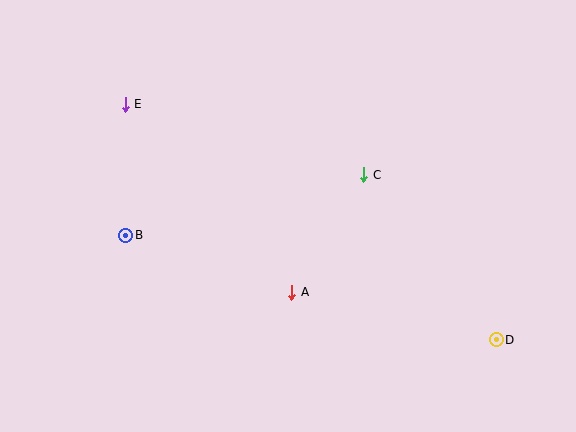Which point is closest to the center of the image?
Point A at (292, 292) is closest to the center.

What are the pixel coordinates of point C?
Point C is at (363, 175).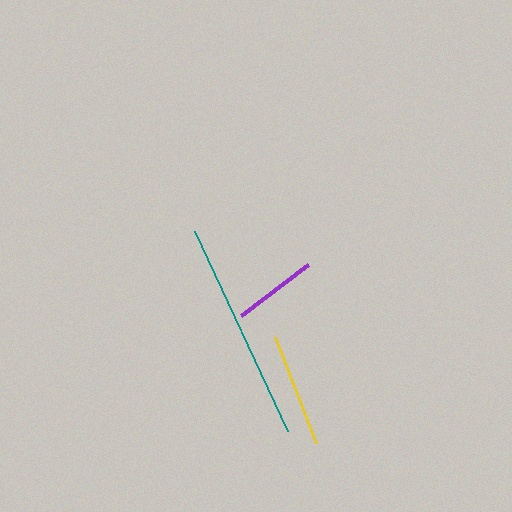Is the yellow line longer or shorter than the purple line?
The yellow line is longer than the purple line.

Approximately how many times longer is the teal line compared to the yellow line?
The teal line is approximately 1.9 times the length of the yellow line.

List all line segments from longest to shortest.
From longest to shortest: teal, yellow, purple.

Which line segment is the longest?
The teal line is the longest at approximately 220 pixels.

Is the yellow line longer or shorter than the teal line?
The teal line is longer than the yellow line.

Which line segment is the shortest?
The purple line is the shortest at approximately 85 pixels.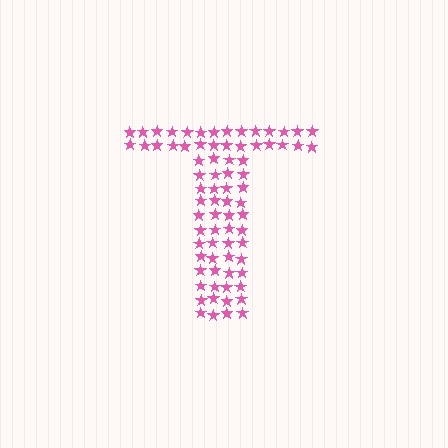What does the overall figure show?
The overall figure shows the letter T.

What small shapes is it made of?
It is made of small stars.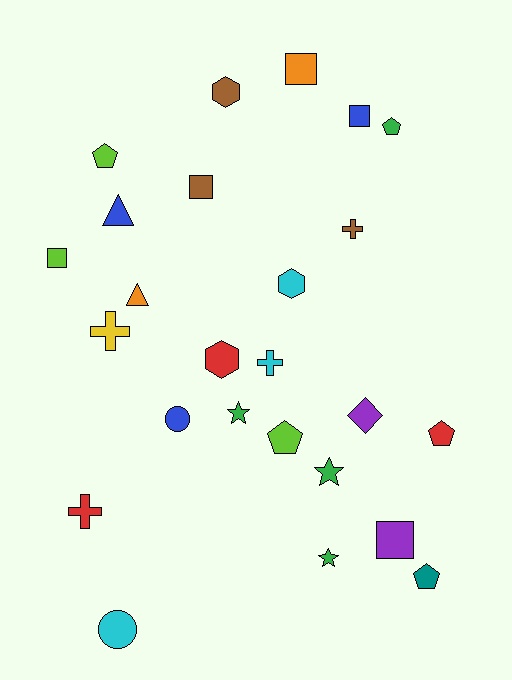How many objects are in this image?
There are 25 objects.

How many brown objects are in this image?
There are 3 brown objects.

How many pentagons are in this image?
There are 5 pentagons.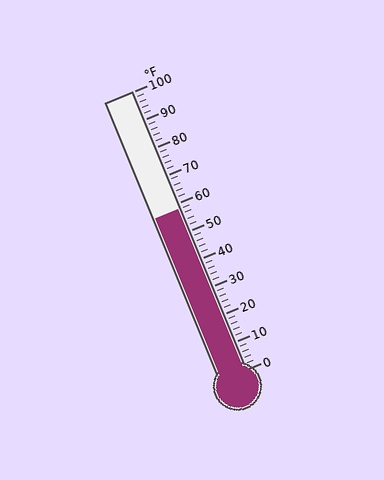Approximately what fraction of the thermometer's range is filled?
The thermometer is filled to approximately 60% of its range.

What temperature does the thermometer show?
The thermometer shows approximately 58°F.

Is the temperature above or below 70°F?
The temperature is below 70°F.